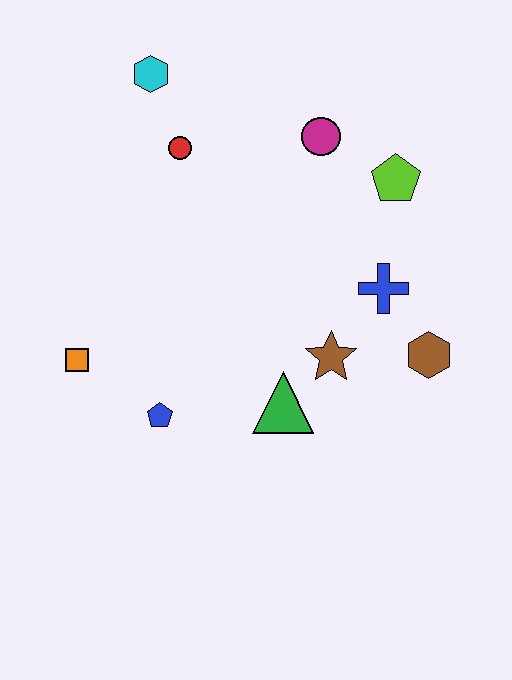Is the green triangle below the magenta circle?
Yes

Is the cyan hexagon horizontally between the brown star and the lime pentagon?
No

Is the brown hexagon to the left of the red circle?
No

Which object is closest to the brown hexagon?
The blue cross is closest to the brown hexagon.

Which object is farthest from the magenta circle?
The orange square is farthest from the magenta circle.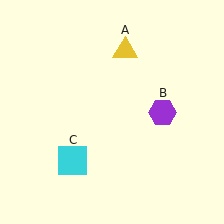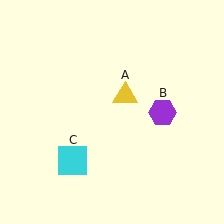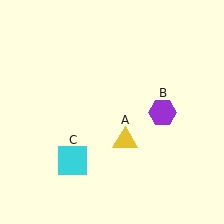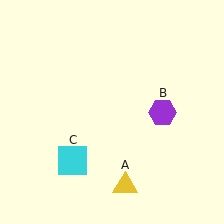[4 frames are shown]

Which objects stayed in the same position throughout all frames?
Purple hexagon (object B) and cyan square (object C) remained stationary.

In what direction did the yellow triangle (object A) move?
The yellow triangle (object A) moved down.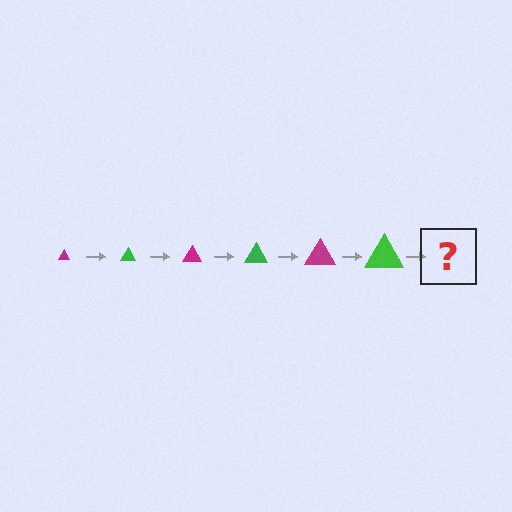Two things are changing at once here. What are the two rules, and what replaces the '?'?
The two rules are that the triangle grows larger each step and the color cycles through magenta and green. The '?' should be a magenta triangle, larger than the previous one.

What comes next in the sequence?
The next element should be a magenta triangle, larger than the previous one.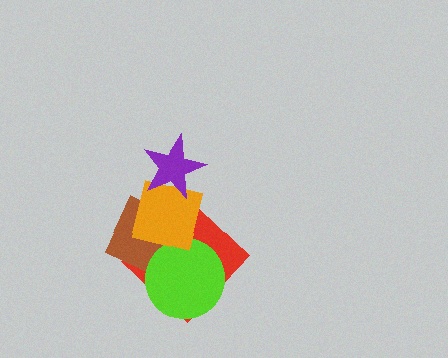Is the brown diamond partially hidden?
Yes, it is partially covered by another shape.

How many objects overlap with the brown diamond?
3 objects overlap with the brown diamond.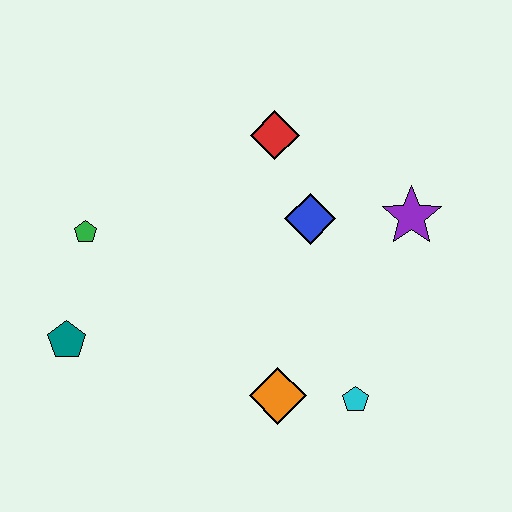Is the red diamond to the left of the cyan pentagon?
Yes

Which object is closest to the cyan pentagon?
The orange diamond is closest to the cyan pentagon.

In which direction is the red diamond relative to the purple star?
The red diamond is to the left of the purple star.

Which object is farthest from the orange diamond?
The red diamond is farthest from the orange diamond.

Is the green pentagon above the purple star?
No